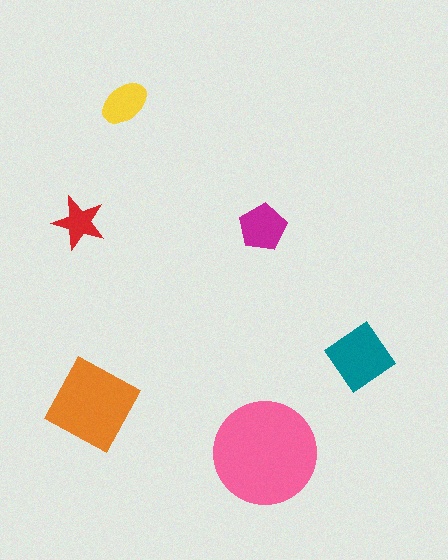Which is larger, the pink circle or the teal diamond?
The pink circle.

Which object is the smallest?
The red star.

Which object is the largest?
The pink circle.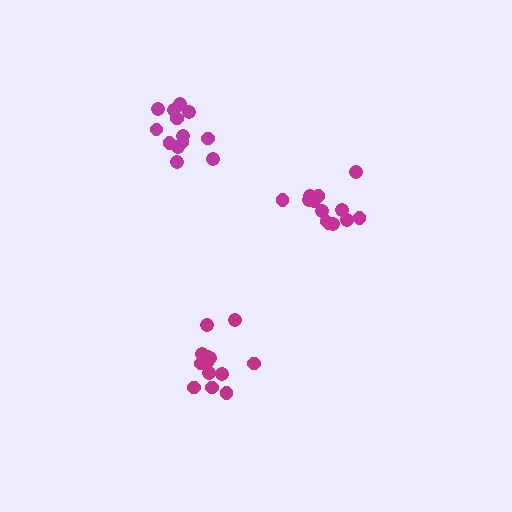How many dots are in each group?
Group 1: 13 dots, Group 2: 13 dots, Group 3: 13 dots (39 total).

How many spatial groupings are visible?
There are 3 spatial groupings.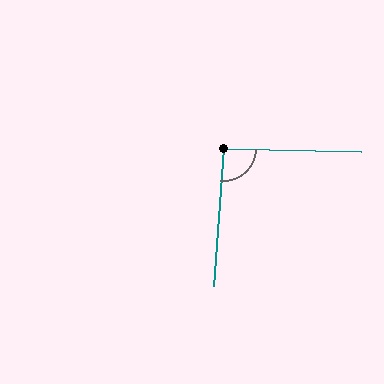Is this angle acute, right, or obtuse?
It is approximately a right angle.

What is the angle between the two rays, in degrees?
Approximately 93 degrees.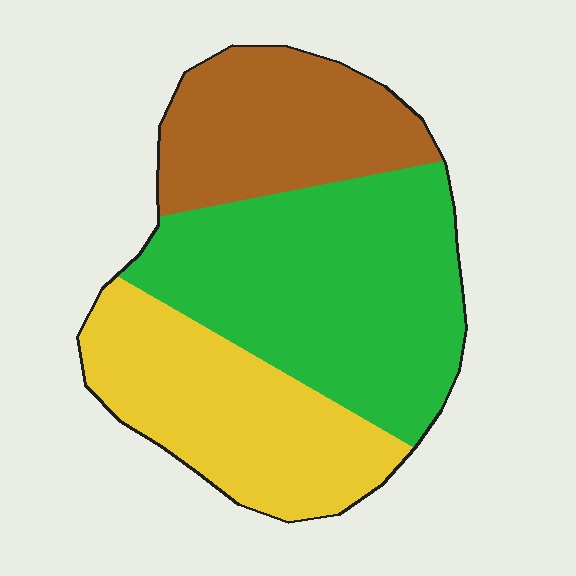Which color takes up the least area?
Brown, at roughly 25%.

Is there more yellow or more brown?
Yellow.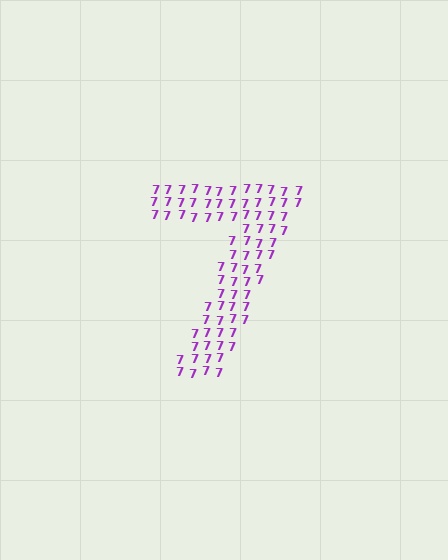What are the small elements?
The small elements are digit 7's.